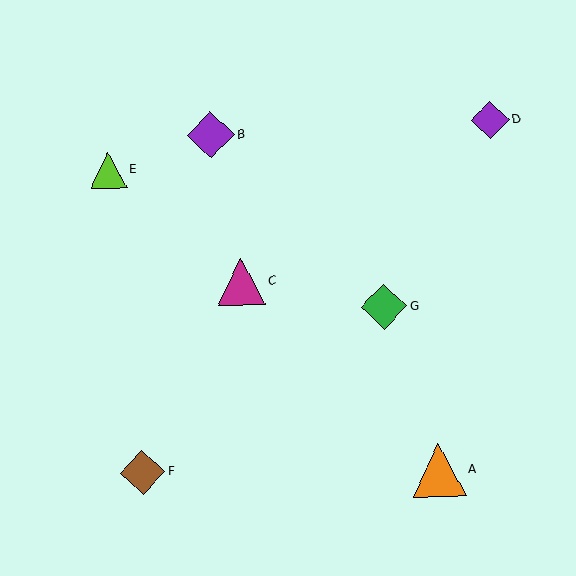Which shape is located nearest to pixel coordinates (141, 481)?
The brown diamond (labeled F) at (142, 472) is nearest to that location.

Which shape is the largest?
The orange triangle (labeled A) is the largest.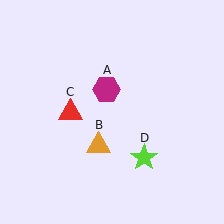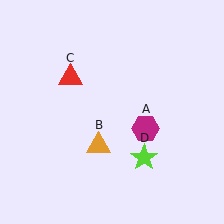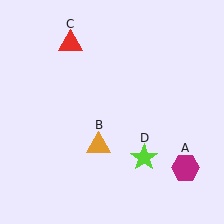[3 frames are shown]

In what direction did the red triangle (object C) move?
The red triangle (object C) moved up.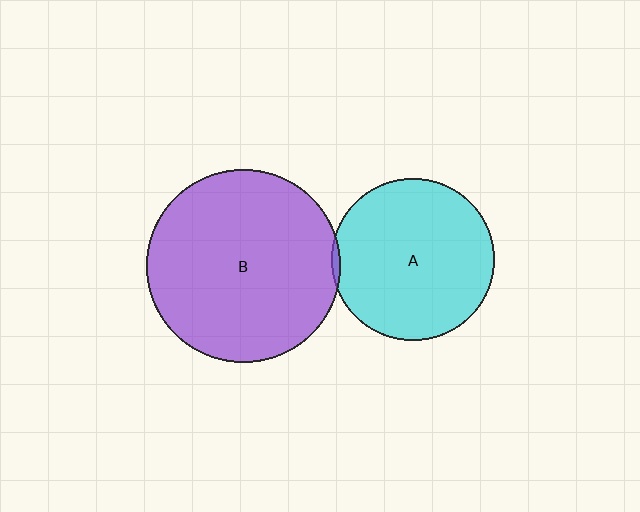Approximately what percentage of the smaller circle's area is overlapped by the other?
Approximately 5%.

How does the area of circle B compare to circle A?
Approximately 1.4 times.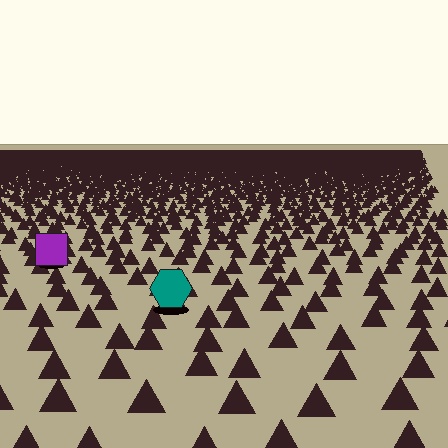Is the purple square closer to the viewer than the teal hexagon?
No. The teal hexagon is closer — you can tell from the texture gradient: the ground texture is coarser near it.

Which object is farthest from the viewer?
The purple square is farthest from the viewer. It appears smaller and the ground texture around it is denser.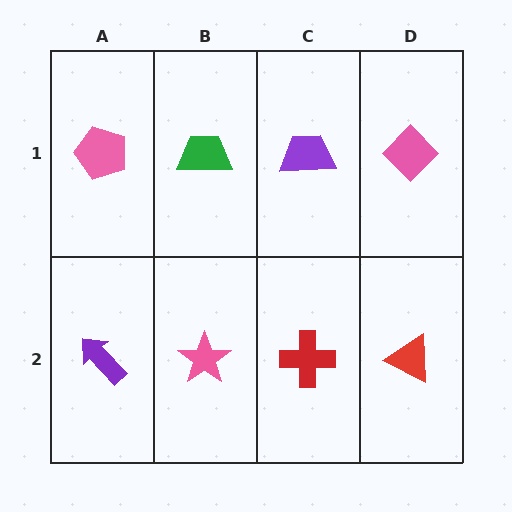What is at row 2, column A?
A purple arrow.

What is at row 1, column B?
A green trapezoid.